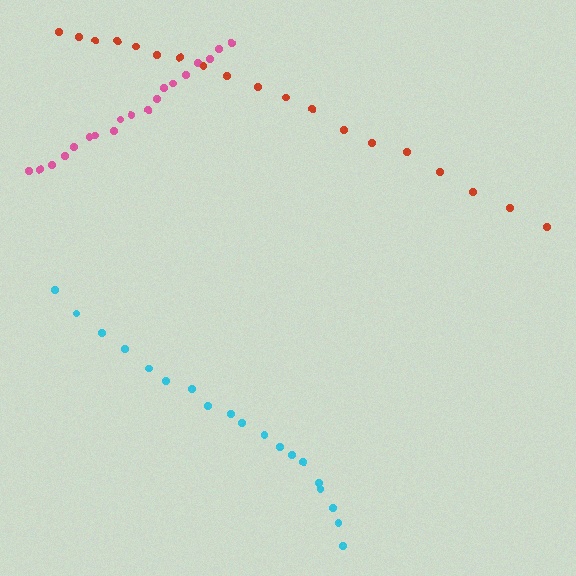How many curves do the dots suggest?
There are 3 distinct paths.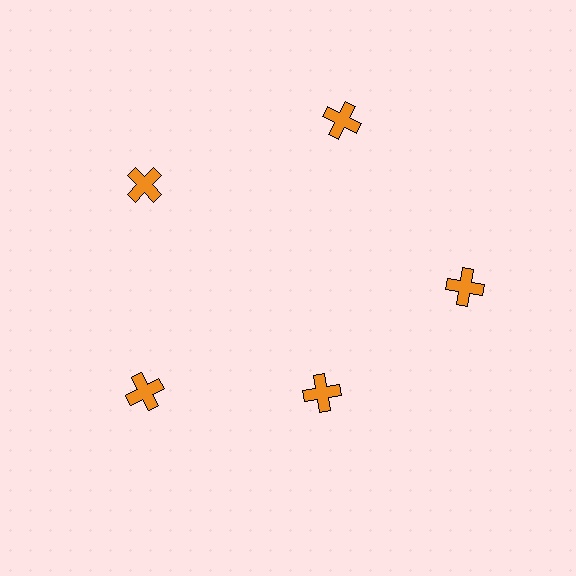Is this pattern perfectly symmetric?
No. The 5 orange crosses are arranged in a ring, but one element near the 5 o'clock position is pulled inward toward the center, breaking the 5-fold rotational symmetry.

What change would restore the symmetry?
The symmetry would be restored by moving it outward, back onto the ring so that all 5 crosses sit at equal angles and equal distance from the center.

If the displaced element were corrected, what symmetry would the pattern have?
It would have 5-fold rotational symmetry — the pattern would map onto itself every 72 degrees.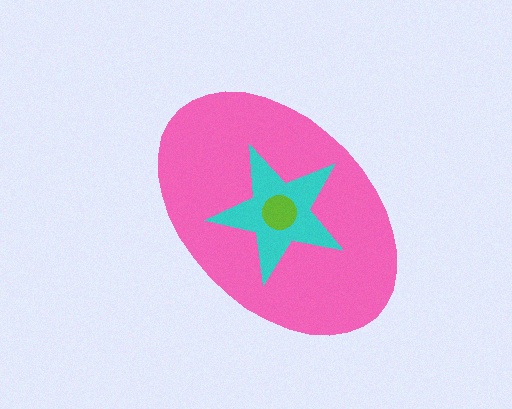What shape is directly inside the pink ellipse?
The cyan star.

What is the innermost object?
The lime circle.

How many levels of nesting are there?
3.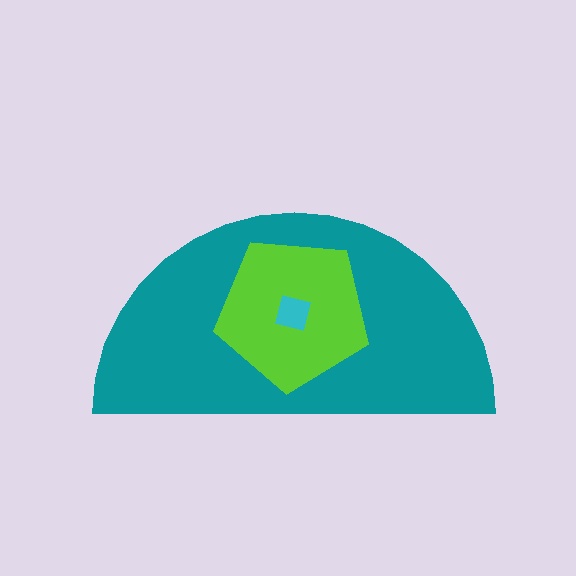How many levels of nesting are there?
3.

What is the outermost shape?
The teal semicircle.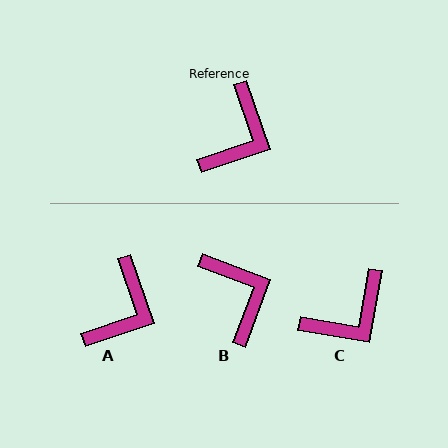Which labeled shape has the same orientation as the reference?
A.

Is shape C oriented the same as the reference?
No, it is off by about 28 degrees.